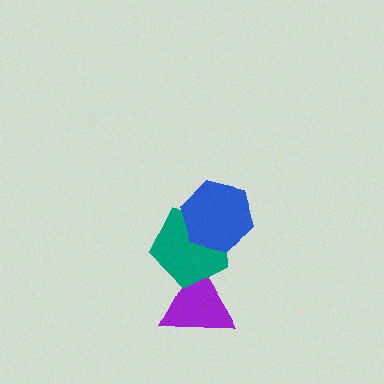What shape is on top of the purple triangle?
The teal pentagon is on top of the purple triangle.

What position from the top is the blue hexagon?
The blue hexagon is 1st from the top.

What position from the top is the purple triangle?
The purple triangle is 3rd from the top.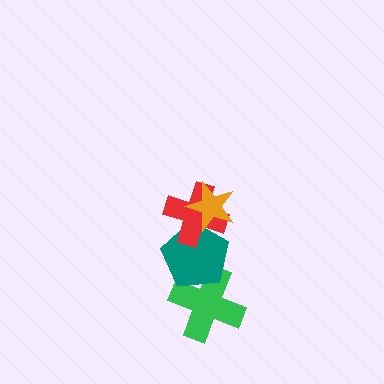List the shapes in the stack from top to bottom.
From top to bottom: the orange star, the red cross, the teal pentagon, the green cross.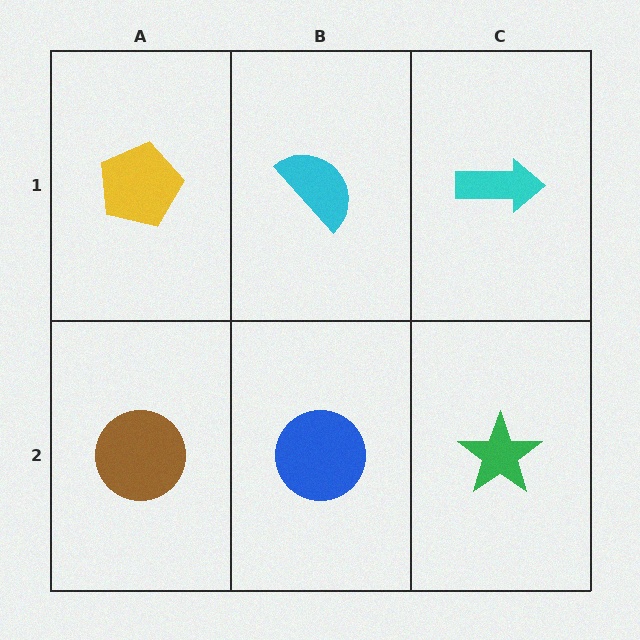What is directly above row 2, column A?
A yellow pentagon.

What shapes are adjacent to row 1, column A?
A brown circle (row 2, column A), a cyan semicircle (row 1, column B).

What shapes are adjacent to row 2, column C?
A cyan arrow (row 1, column C), a blue circle (row 2, column B).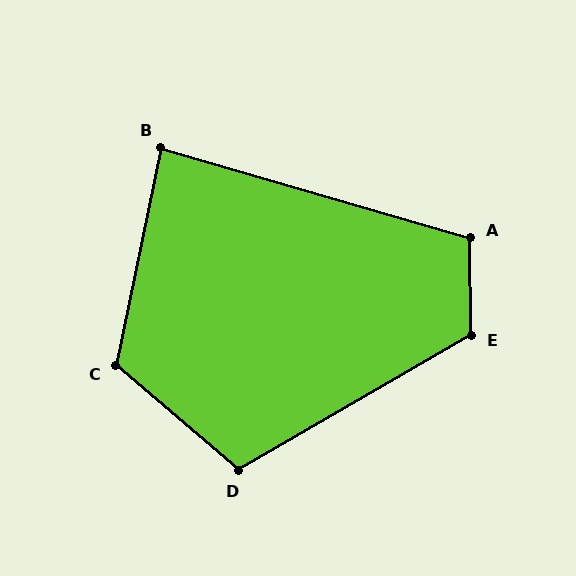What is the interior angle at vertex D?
Approximately 109 degrees (obtuse).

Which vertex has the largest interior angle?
E, at approximately 120 degrees.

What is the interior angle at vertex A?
Approximately 107 degrees (obtuse).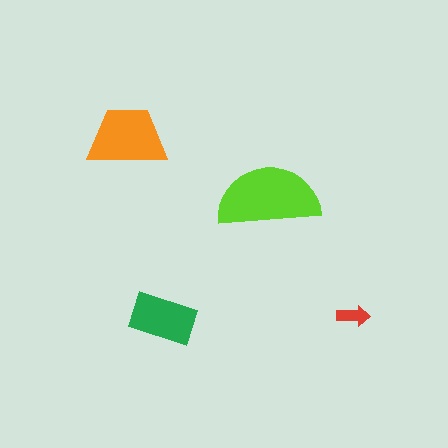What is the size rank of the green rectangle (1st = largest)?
3rd.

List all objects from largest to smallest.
The lime semicircle, the orange trapezoid, the green rectangle, the red arrow.